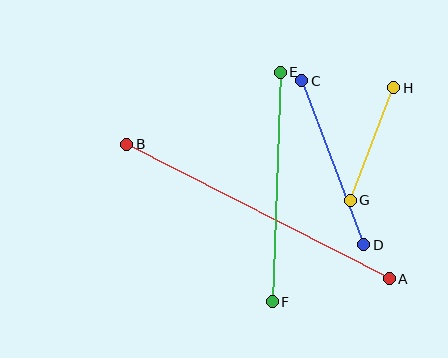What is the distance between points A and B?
The distance is approximately 295 pixels.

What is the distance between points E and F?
The distance is approximately 230 pixels.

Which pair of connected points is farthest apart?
Points A and B are farthest apart.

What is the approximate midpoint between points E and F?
The midpoint is at approximately (276, 187) pixels.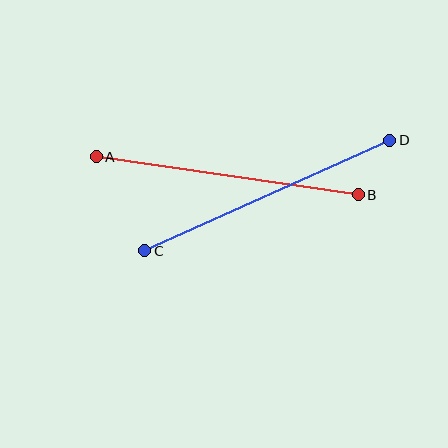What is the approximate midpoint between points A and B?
The midpoint is at approximately (227, 176) pixels.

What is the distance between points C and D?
The distance is approximately 269 pixels.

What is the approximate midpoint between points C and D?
The midpoint is at approximately (267, 195) pixels.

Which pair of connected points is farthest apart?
Points C and D are farthest apart.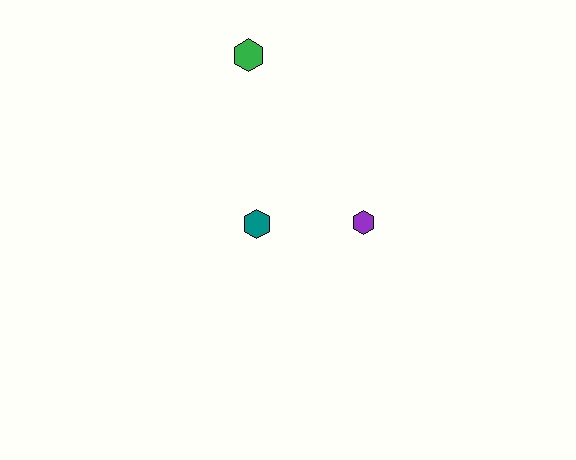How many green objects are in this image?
There is 1 green object.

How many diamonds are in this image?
There are no diamonds.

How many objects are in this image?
There are 3 objects.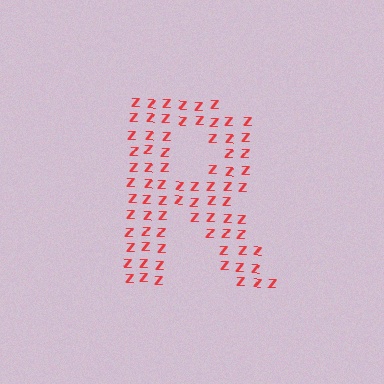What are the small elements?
The small elements are letter Z's.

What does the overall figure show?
The overall figure shows the letter R.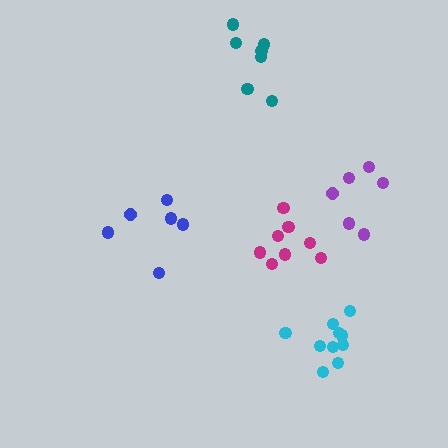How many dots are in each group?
Group 1: 7 dots, Group 2: 6 dots, Group 3: 10 dots, Group 4: 6 dots, Group 5: 8 dots (37 total).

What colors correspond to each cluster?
The clusters are colored: teal, blue, cyan, purple, magenta.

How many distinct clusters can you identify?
There are 5 distinct clusters.